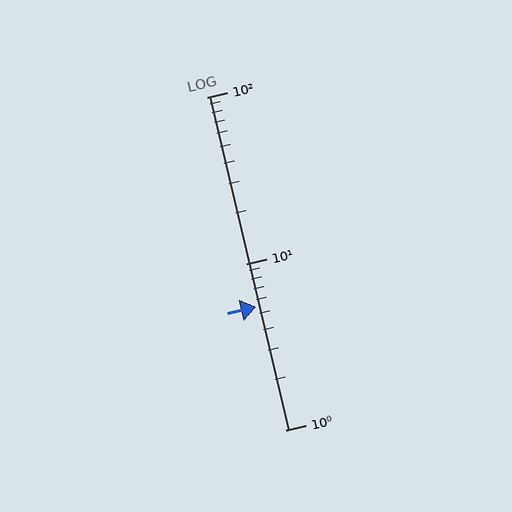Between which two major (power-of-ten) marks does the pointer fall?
The pointer is between 1 and 10.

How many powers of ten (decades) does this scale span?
The scale spans 2 decades, from 1 to 100.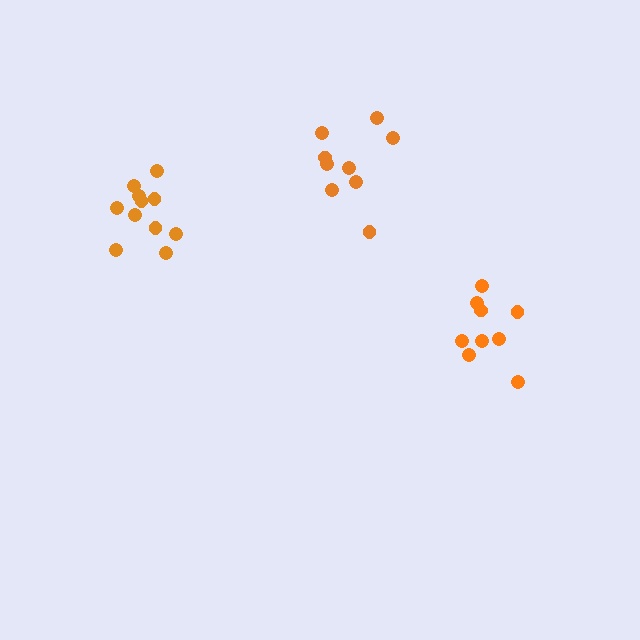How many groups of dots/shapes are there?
There are 3 groups.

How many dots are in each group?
Group 1: 11 dots, Group 2: 9 dots, Group 3: 9 dots (29 total).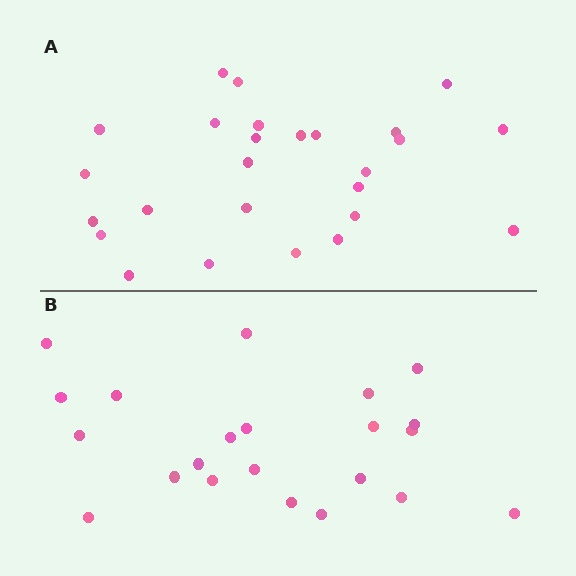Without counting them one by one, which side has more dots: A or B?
Region A (the top region) has more dots.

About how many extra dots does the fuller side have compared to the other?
Region A has about 4 more dots than region B.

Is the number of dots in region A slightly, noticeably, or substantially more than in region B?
Region A has only slightly more — the two regions are fairly close. The ratio is roughly 1.2 to 1.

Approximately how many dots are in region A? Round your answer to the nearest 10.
About 30 dots. (The exact count is 26, which rounds to 30.)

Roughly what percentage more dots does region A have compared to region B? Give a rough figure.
About 20% more.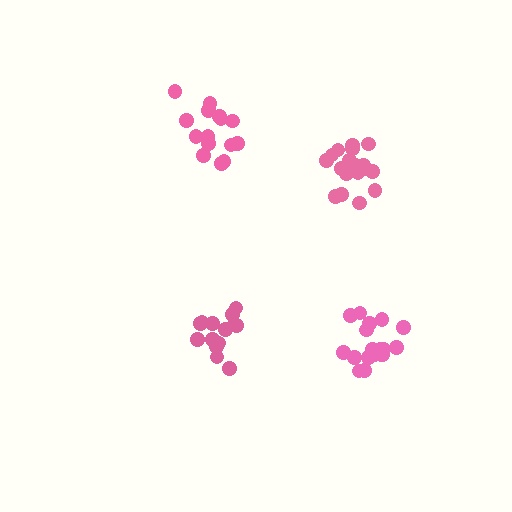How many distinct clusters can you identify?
There are 4 distinct clusters.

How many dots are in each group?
Group 1: 15 dots, Group 2: 18 dots, Group 3: 14 dots, Group 4: 18 dots (65 total).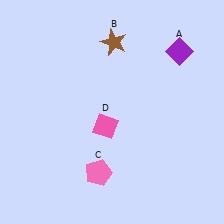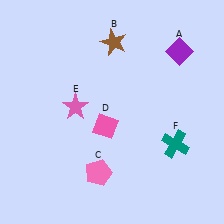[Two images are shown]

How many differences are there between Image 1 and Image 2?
There are 2 differences between the two images.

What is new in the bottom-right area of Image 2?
A teal cross (F) was added in the bottom-right area of Image 2.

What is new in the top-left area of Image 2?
A pink star (E) was added in the top-left area of Image 2.